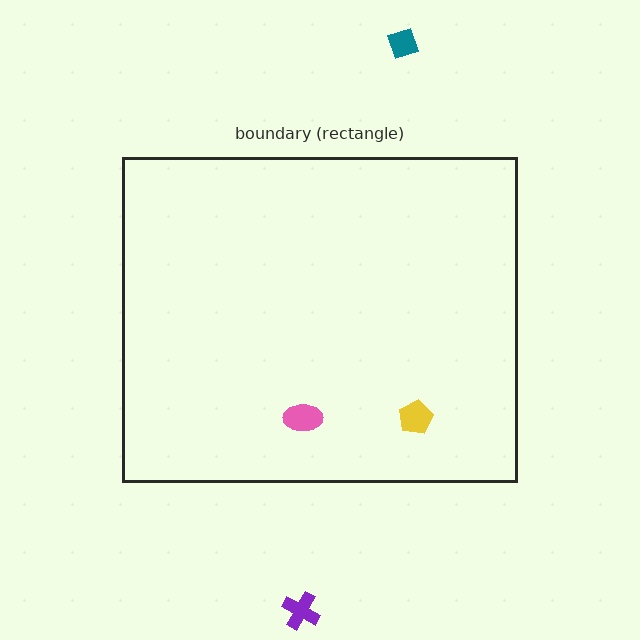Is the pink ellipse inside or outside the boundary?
Inside.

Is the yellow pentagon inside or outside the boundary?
Inside.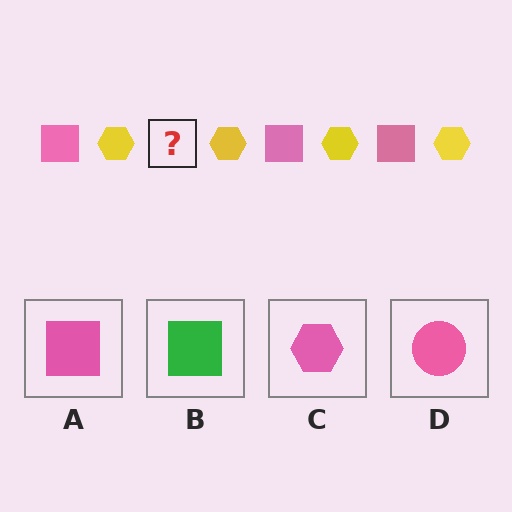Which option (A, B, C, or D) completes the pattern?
A.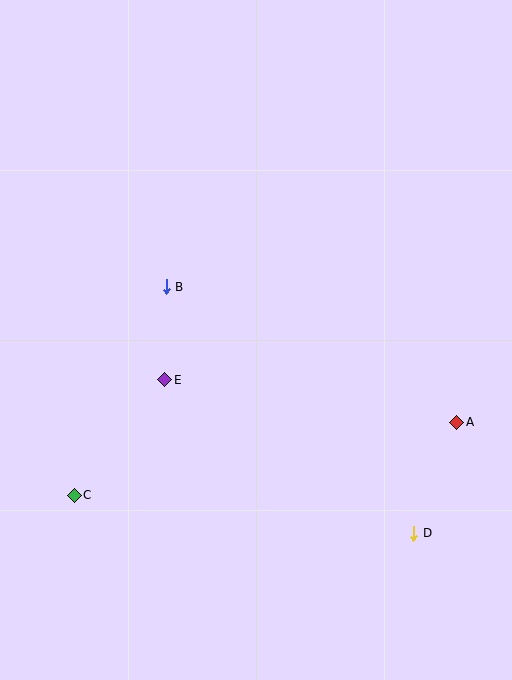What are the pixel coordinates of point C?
Point C is at (74, 495).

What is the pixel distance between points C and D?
The distance between C and D is 341 pixels.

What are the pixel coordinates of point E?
Point E is at (165, 380).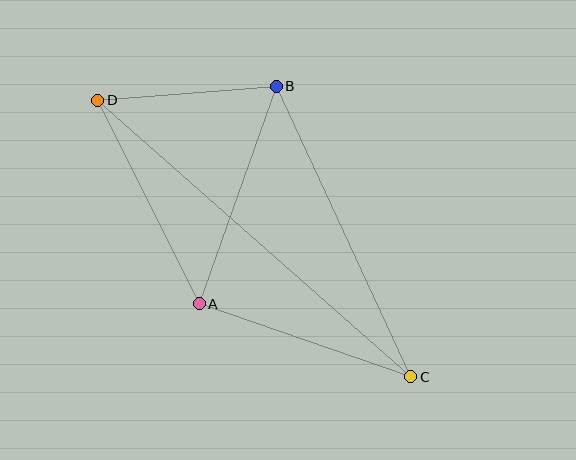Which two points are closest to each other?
Points B and D are closest to each other.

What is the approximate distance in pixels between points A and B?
The distance between A and B is approximately 230 pixels.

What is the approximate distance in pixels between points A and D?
The distance between A and D is approximately 228 pixels.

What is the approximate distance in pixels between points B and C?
The distance between B and C is approximately 320 pixels.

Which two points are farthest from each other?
Points C and D are farthest from each other.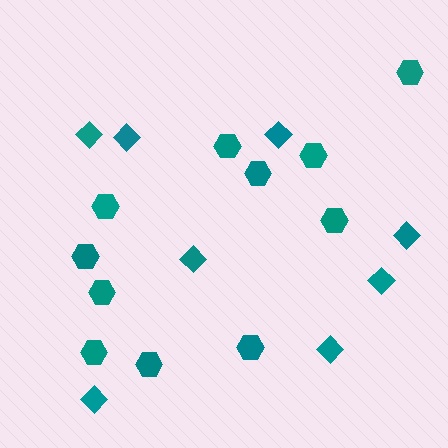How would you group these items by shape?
There are 2 groups: one group of diamonds (8) and one group of hexagons (11).